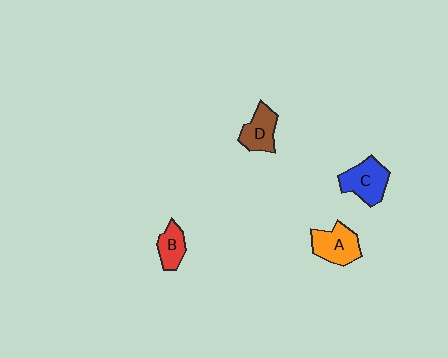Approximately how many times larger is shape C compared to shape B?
Approximately 1.6 times.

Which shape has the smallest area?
Shape B (red).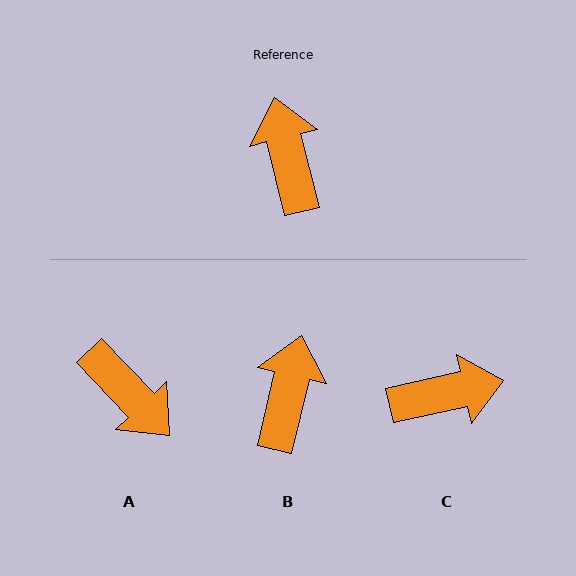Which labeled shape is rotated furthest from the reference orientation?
A, about 150 degrees away.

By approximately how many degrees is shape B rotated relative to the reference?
Approximately 27 degrees clockwise.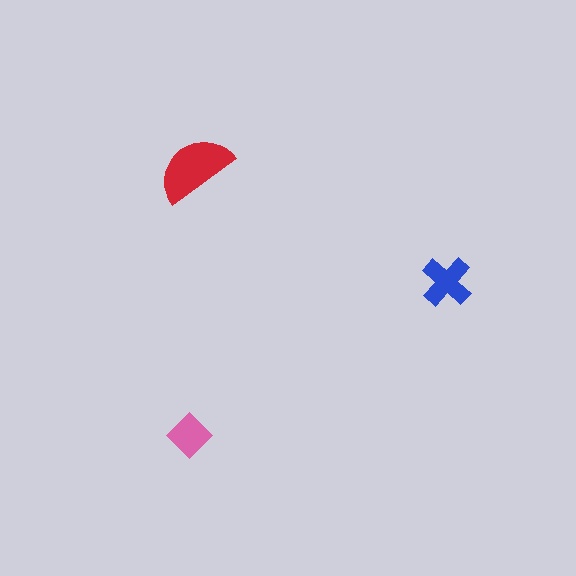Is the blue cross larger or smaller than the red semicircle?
Smaller.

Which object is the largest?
The red semicircle.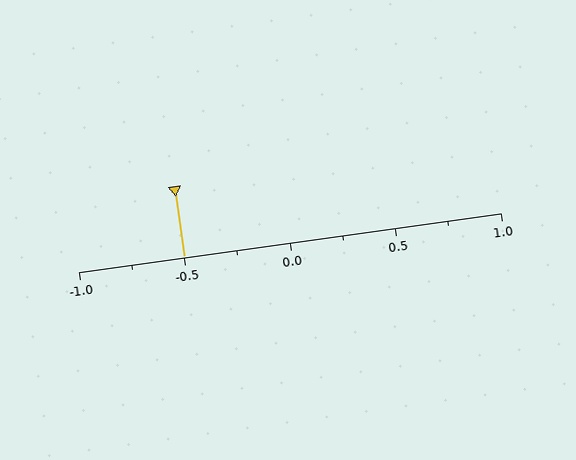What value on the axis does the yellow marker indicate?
The marker indicates approximately -0.5.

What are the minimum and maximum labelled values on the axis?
The axis runs from -1.0 to 1.0.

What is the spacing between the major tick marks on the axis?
The major ticks are spaced 0.5 apart.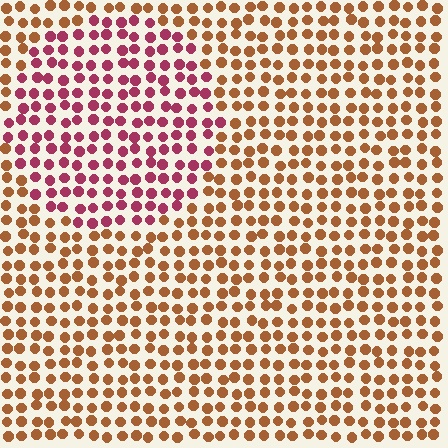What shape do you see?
I see a circle.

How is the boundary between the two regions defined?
The boundary is defined purely by a slight shift in hue (about 48 degrees). Spacing, size, and orientation are identical on both sides.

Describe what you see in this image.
The image is filled with small brown elements in a uniform arrangement. A circle-shaped region is visible where the elements are tinted to a slightly different hue, forming a subtle color boundary.